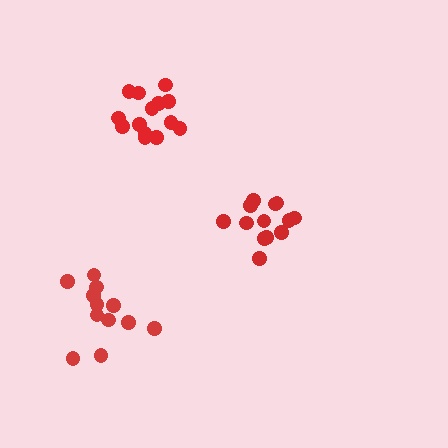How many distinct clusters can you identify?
There are 3 distinct clusters.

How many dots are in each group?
Group 1: 13 dots, Group 2: 12 dots, Group 3: 14 dots (39 total).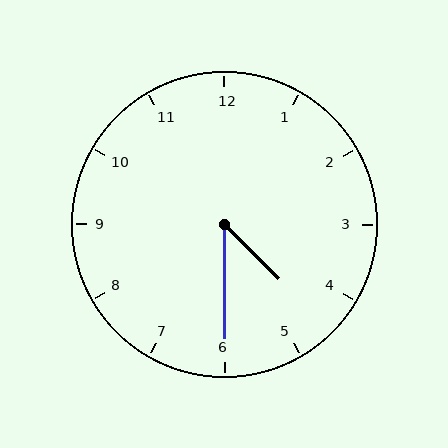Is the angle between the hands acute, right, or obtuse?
It is acute.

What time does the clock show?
4:30.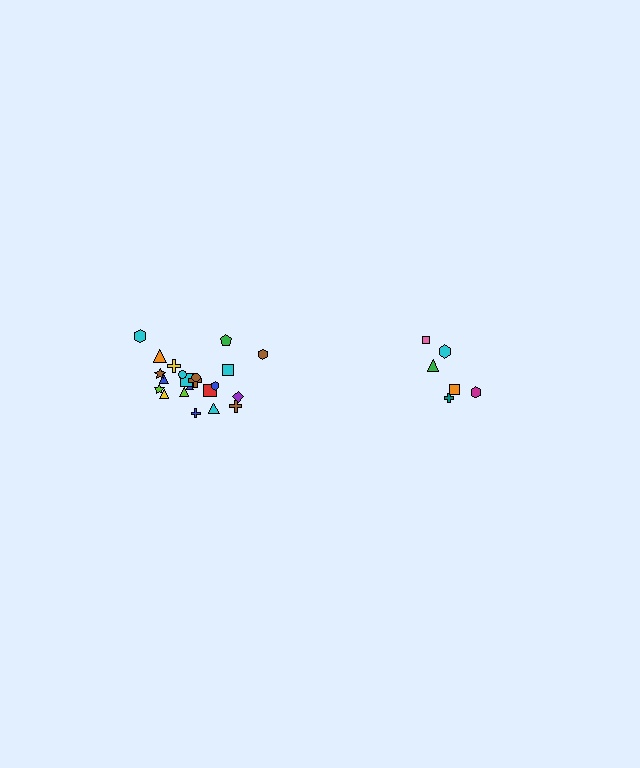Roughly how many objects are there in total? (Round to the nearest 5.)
Roughly 30 objects in total.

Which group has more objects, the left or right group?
The left group.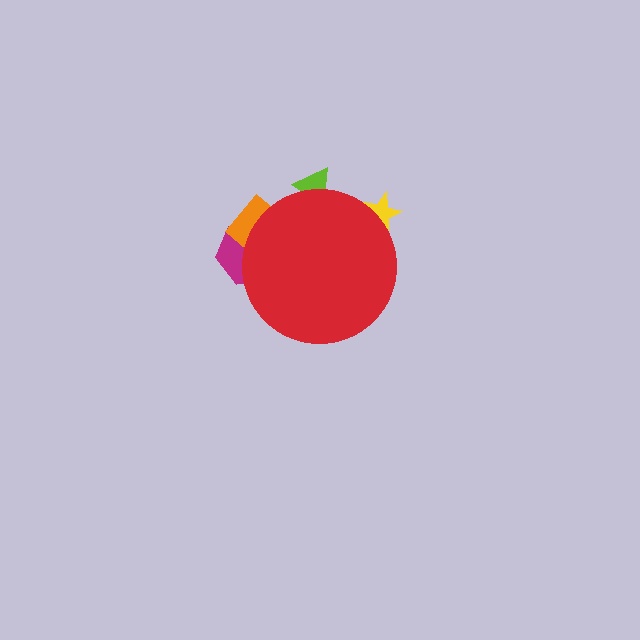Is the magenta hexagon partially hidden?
Yes, the magenta hexagon is partially hidden behind the red circle.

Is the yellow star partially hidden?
Yes, the yellow star is partially hidden behind the red circle.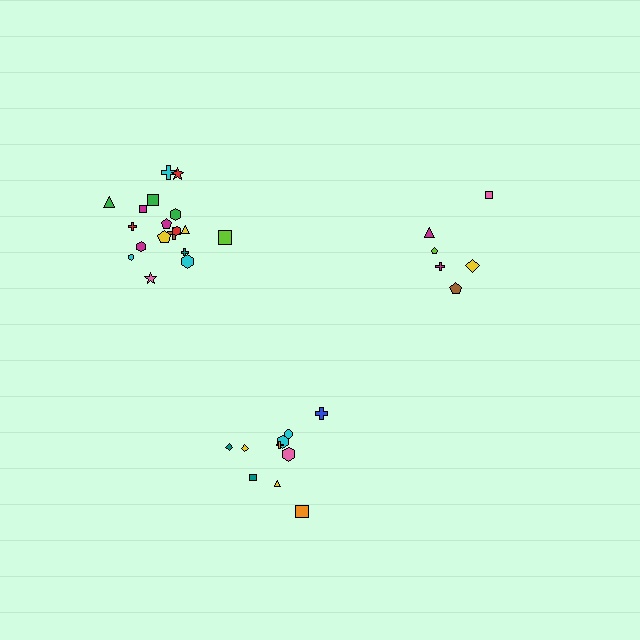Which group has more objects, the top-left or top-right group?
The top-left group.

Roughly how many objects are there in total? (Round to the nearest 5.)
Roughly 35 objects in total.